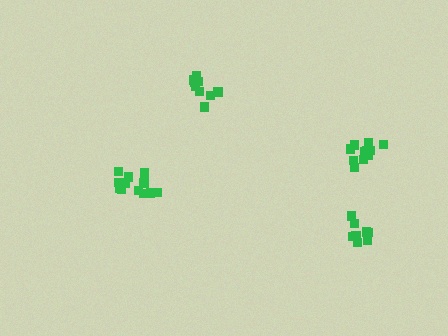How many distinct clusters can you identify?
There are 4 distinct clusters.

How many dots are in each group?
Group 1: 11 dots, Group 2: 12 dots, Group 3: 8 dots, Group 4: 9 dots (40 total).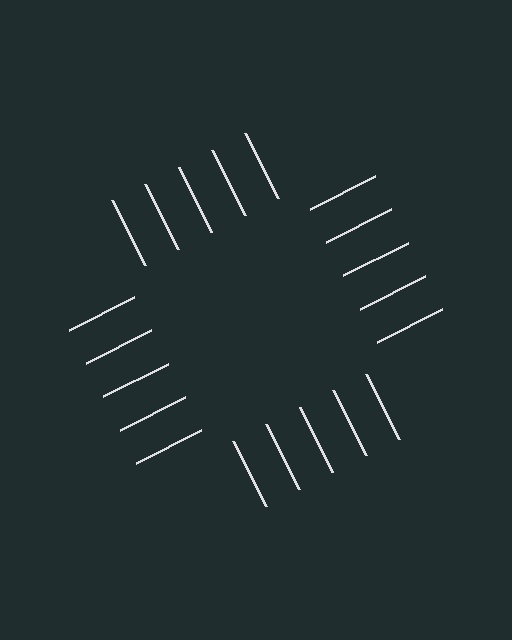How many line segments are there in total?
20 — 5 along each of the 4 edges.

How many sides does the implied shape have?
4 sides — the line-ends trace a square.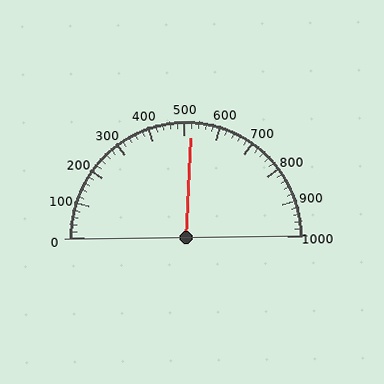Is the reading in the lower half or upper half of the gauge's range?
The reading is in the upper half of the range (0 to 1000).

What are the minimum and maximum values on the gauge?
The gauge ranges from 0 to 1000.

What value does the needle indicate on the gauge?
The needle indicates approximately 520.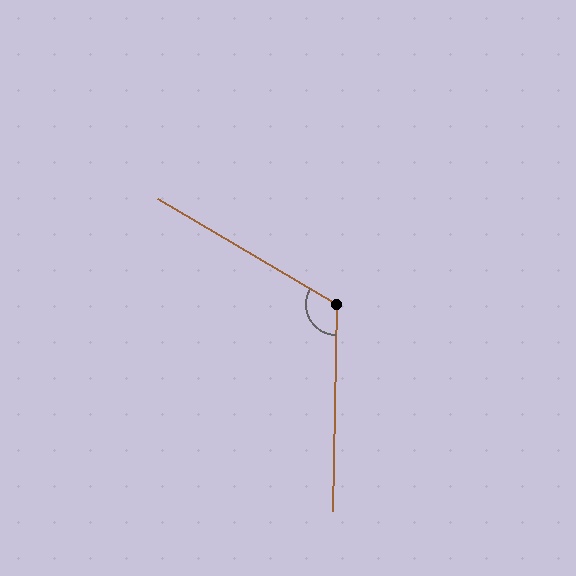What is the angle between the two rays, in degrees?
Approximately 119 degrees.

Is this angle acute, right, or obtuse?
It is obtuse.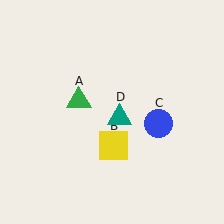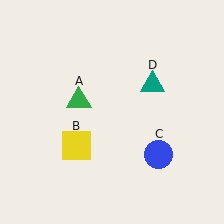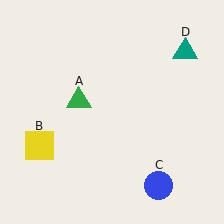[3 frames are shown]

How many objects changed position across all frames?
3 objects changed position: yellow square (object B), blue circle (object C), teal triangle (object D).